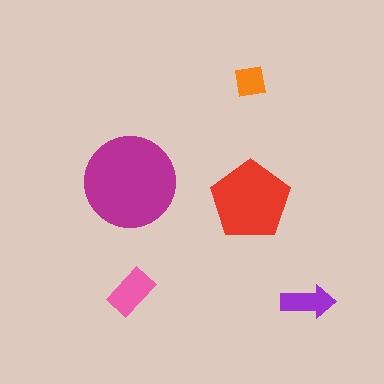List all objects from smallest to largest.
The orange square, the purple arrow, the pink rectangle, the red pentagon, the magenta circle.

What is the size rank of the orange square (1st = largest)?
5th.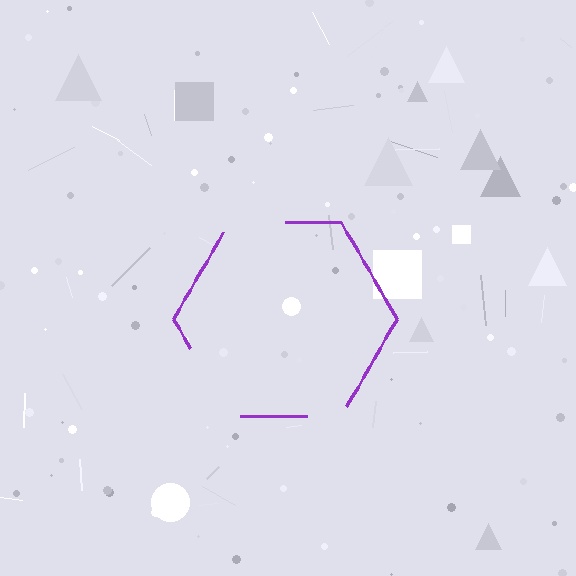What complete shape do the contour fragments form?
The contour fragments form a hexagon.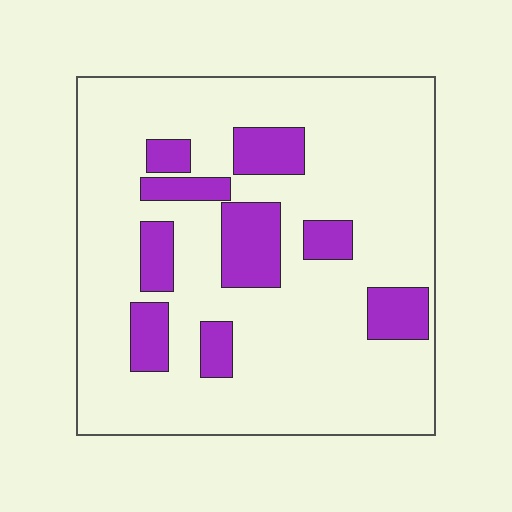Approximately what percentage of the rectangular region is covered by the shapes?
Approximately 20%.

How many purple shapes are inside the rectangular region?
9.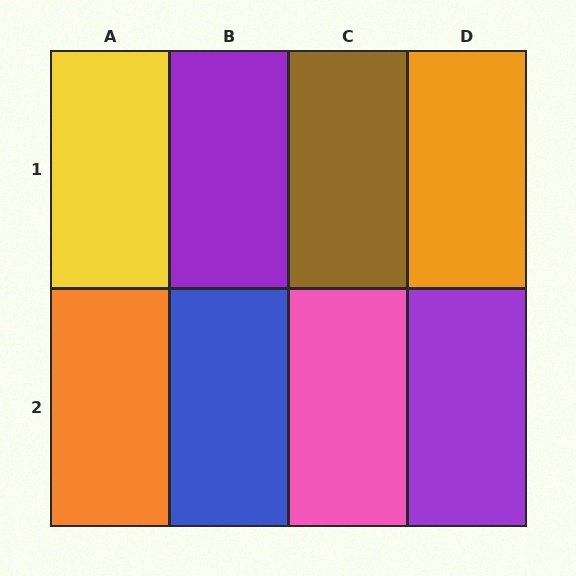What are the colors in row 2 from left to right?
Orange, blue, pink, purple.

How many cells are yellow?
1 cell is yellow.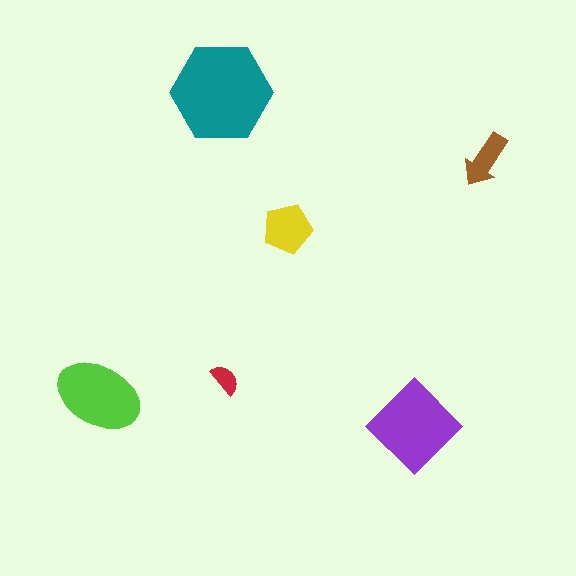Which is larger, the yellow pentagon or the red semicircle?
The yellow pentagon.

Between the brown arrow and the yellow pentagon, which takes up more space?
The yellow pentagon.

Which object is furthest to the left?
The lime ellipse is leftmost.